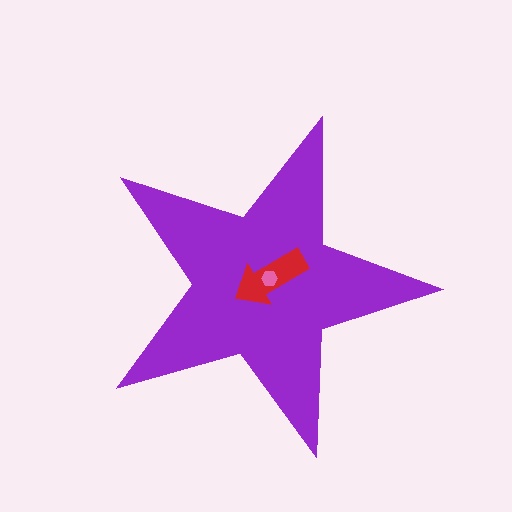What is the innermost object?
The pink hexagon.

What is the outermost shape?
The purple star.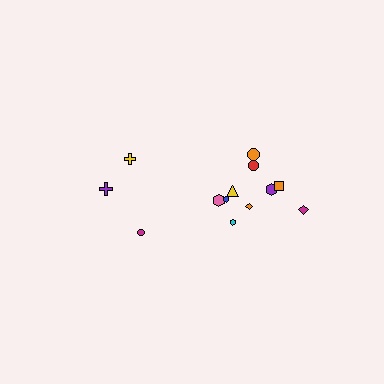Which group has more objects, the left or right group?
The right group.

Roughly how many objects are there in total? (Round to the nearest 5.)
Roughly 15 objects in total.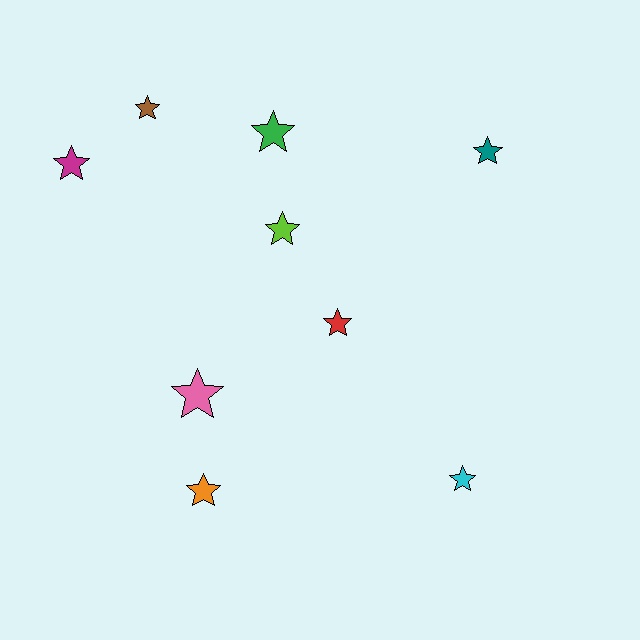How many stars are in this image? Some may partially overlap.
There are 9 stars.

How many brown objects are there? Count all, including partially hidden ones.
There is 1 brown object.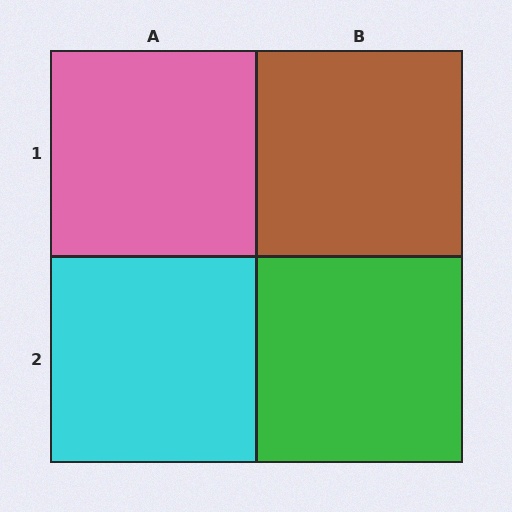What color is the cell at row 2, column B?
Green.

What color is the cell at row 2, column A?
Cyan.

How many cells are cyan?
1 cell is cyan.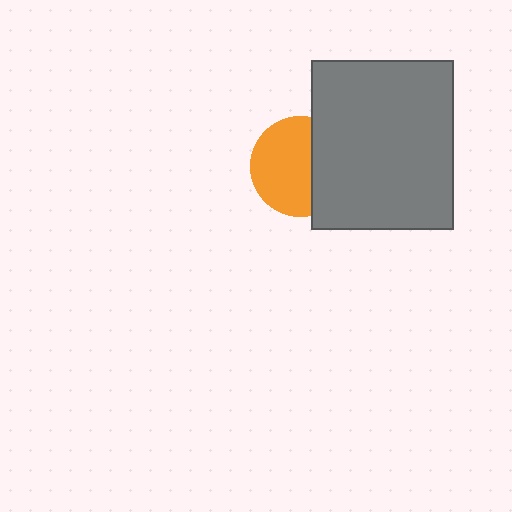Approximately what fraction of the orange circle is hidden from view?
Roughly 36% of the orange circle is hidden behind the gray rectangle.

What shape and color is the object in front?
The object in front is a gray rectangle.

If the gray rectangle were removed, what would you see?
You would see the complete orange circle.